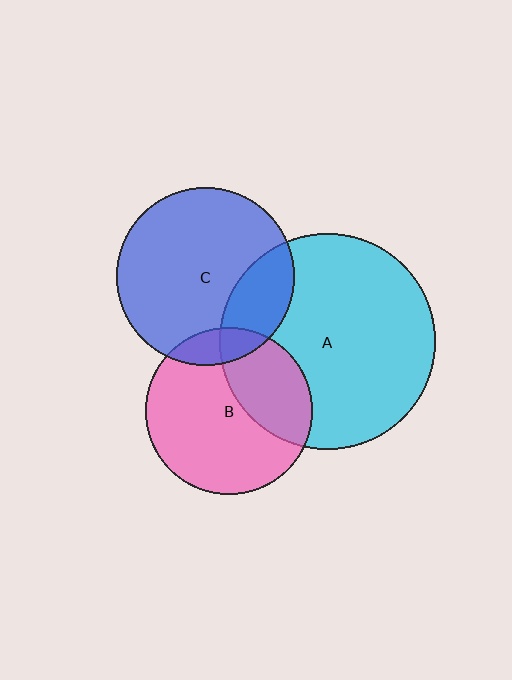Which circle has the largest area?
Circle A (cyan).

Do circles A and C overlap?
Yes.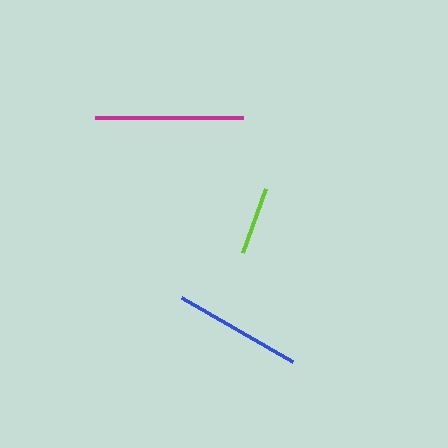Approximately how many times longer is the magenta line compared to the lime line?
The magenta line is approximately 2.2 times the length of the lime line.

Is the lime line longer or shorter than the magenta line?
The magenta line is longer than the lime line.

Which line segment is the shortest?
The lime line is the shortest at approximately 69 pixels.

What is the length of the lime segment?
The lime segment is approximately 69 pixels long.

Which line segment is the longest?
The magenta line is the longest at approximately 148 pixels.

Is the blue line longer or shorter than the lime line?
The blue line is longer than the lime line.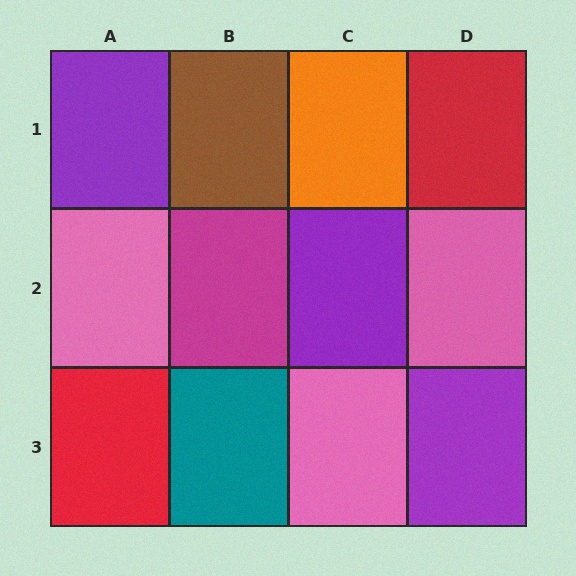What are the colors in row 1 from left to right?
Purple, brown, orange, red.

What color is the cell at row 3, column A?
Red.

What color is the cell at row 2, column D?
Pink.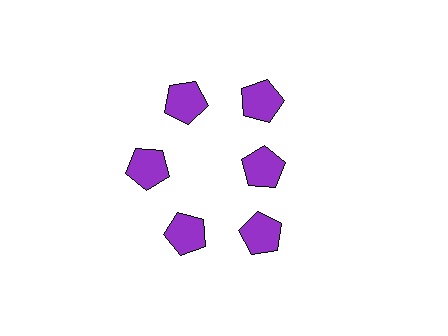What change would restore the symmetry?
The symmetry would be restored by moving it outward, back onto the ring so that all 6 pentagons sit at equal angles and equal distance from the center.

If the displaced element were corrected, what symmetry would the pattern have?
It would have 6-fold rotational symmetry — the pattern would map onto itself every 60 degrees.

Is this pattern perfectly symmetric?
No. The 6 purple pentagons are arranged in a ring, but one element near the 3 o'clock position is pulled inward toward the center, breaking the 6-fold rotational symmetry.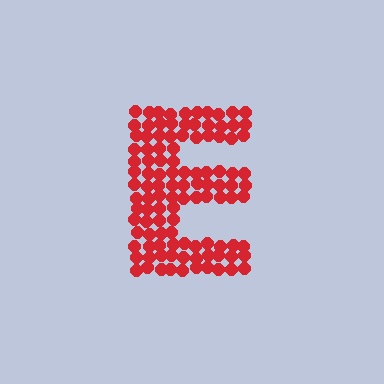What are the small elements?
The small elements are circles.